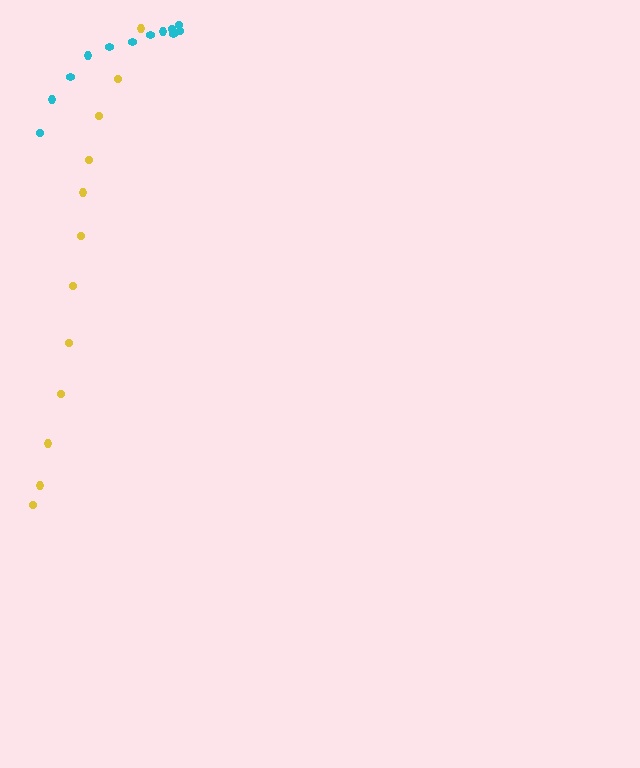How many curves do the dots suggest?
There are 2 distinct paths.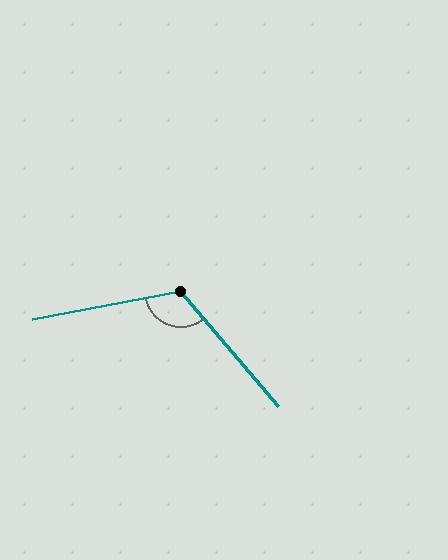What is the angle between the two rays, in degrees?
Approximately 119 degrees.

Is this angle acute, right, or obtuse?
It is obtuse.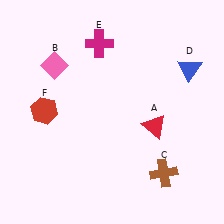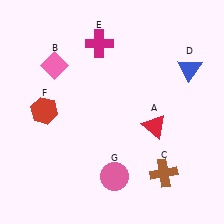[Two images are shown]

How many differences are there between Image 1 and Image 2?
There is 1 difference between the two images.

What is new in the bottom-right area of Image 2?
A pink circle (G) was added in the bottom-right area of Image 2.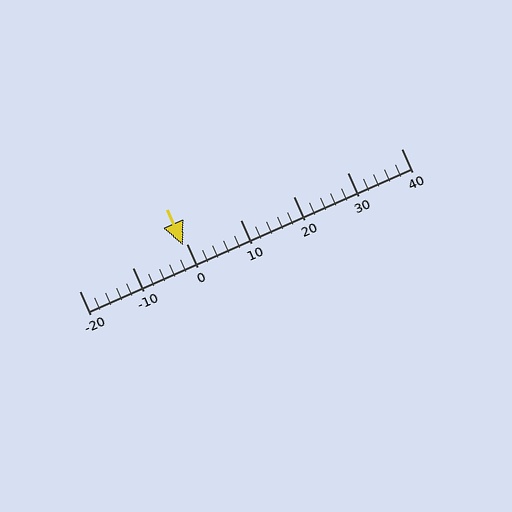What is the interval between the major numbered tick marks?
The major tick marks are spaced 10 units apart.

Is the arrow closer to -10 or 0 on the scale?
The arrow is closer to 0.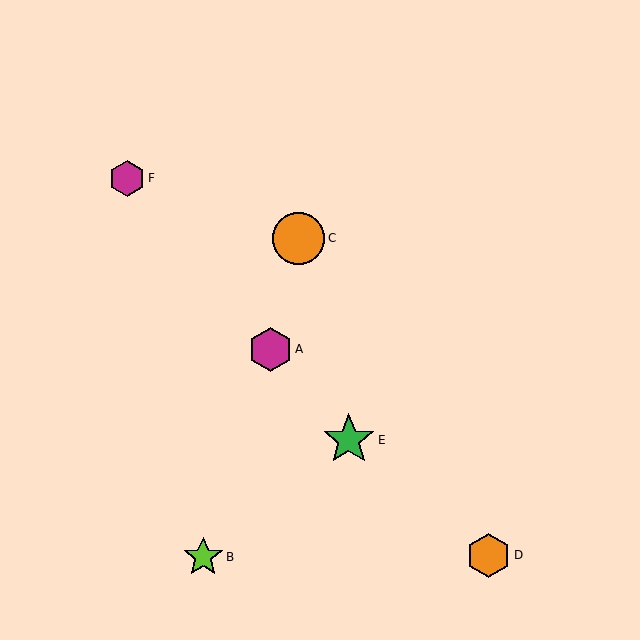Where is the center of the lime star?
The center of the lime star is at (203, 557).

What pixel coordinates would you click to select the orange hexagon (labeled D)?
Click at (489, 555) to select the orange hexagon D.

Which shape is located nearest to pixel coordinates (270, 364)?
The magenta hexagon (labeled A) at (270, 349) is nearest to that location.